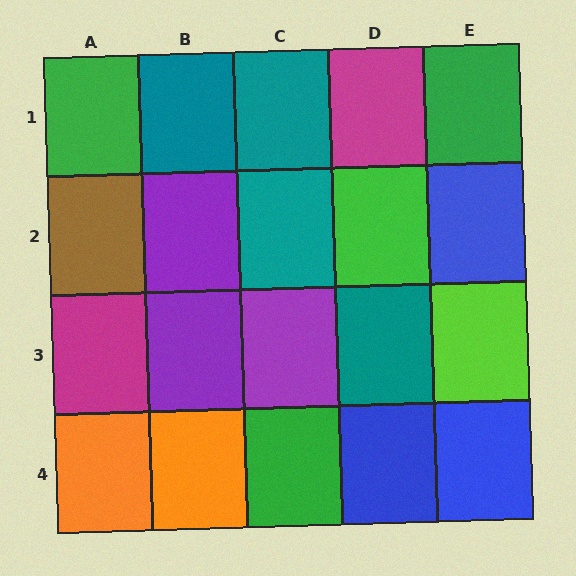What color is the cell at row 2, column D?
Green.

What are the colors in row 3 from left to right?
Magenta, purple, purple, teal, lime.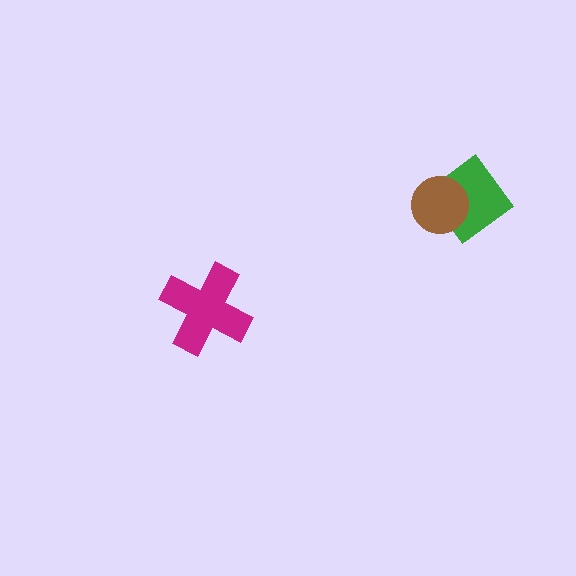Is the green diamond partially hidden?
Yes, it is partially covered by another shape.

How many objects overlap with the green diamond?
1 object overlaps with the green diamond.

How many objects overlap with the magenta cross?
0 objects overlap with the magenta cross.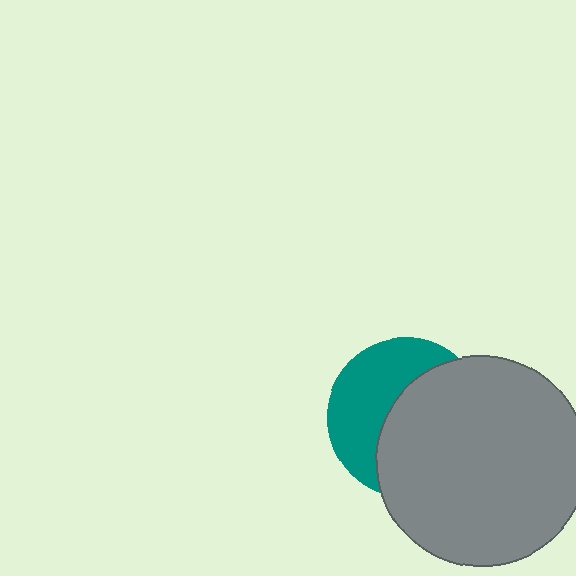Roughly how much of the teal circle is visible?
A small part of it is visible (roughly 44%).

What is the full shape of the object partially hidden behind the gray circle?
The partially hidden object is a teal circle.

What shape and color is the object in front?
The object in front is a gray circle.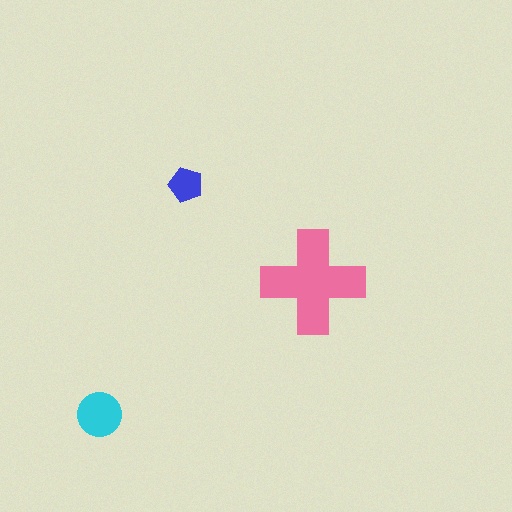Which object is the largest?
The pink cross.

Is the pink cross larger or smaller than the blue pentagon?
Larger.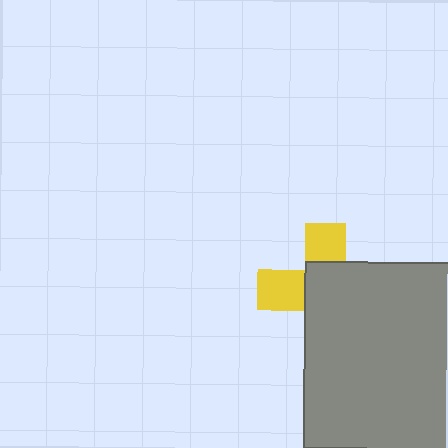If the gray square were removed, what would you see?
You would see the complete yellow cross.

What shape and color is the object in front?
The object in front is a gray square.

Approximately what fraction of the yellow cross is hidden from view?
Roughly 62% of the yellow cross is hidden behind the gray square.